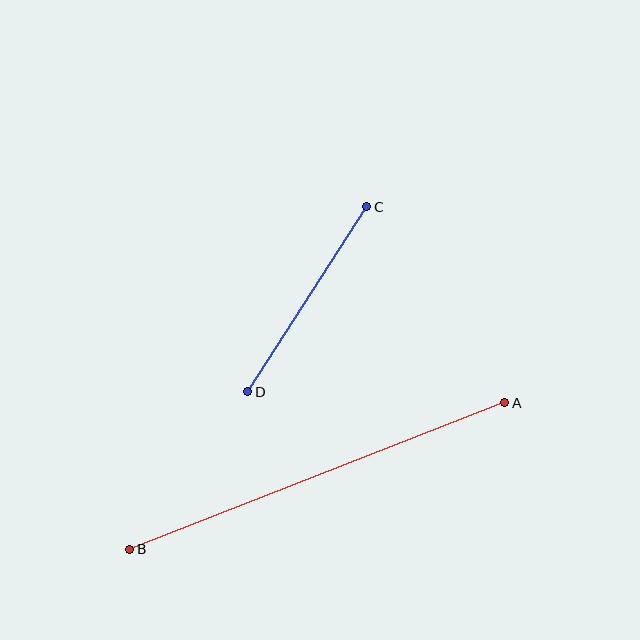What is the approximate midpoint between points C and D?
The midpoint is at approximately (307, 299) pixels.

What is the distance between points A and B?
The distance is approximately 403 pixels.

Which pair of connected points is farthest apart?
Points A and B are farthest apart.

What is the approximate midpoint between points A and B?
The midpoint is at approximately (317, 476) pixels.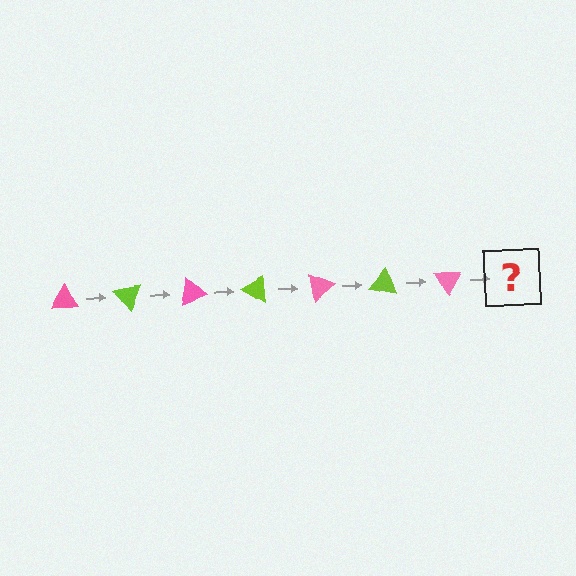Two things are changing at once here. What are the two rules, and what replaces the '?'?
The two rules are that it rotates 50 degrees each step and the color cycles through pink and lime. The '?' should be a lime triangle, rotated 350 degrees from the start.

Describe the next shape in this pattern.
It should be a lime triangle, rotated 350 degrees from the start.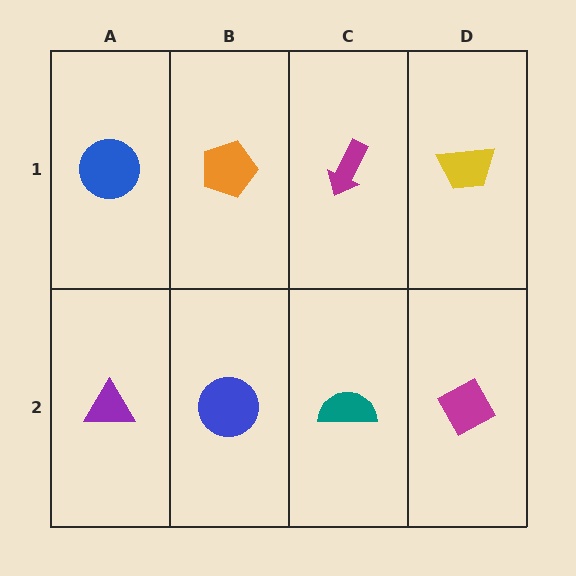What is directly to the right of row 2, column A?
A blue circle.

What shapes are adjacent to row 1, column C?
A teal semicircle (row 2, column C), an orange pentagon (row 1, column B), a yellow trapezoid (row 1, column D).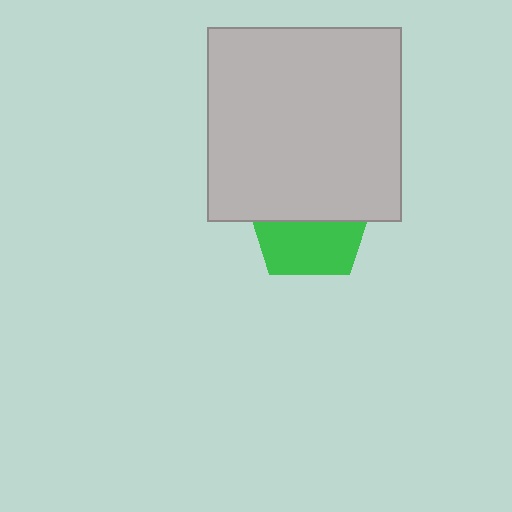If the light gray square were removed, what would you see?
You would see the complete green pentagon.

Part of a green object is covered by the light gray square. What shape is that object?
It is a pentagon.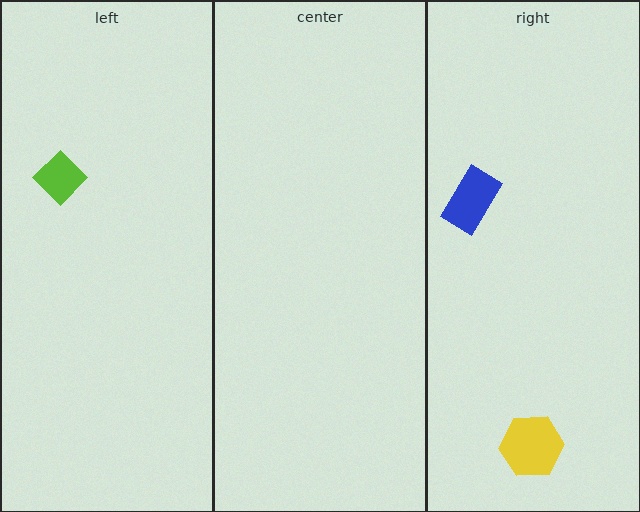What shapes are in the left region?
The lime diamond.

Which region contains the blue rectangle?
The right region.